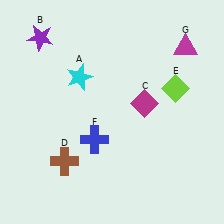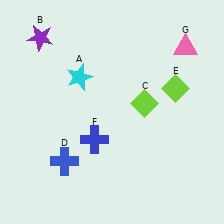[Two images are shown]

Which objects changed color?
C changed from magenta to lime. D changed from brown to blue. G changed from magenta to pink.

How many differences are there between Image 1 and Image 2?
There are 3 differences between the two images.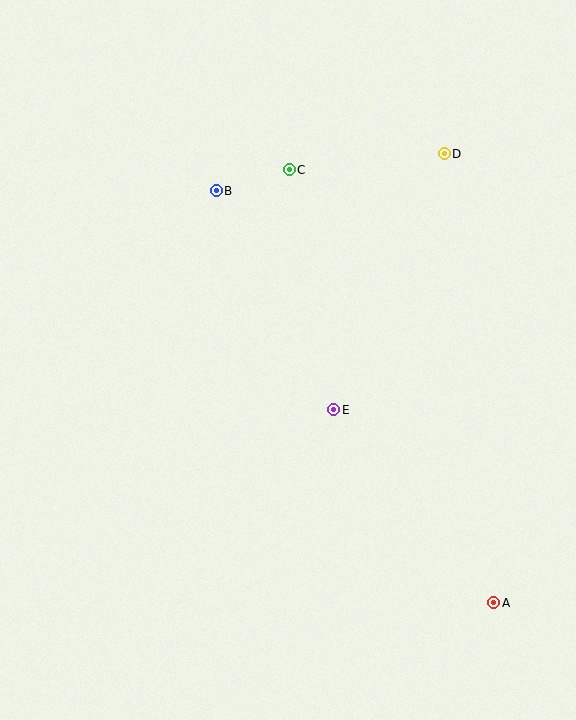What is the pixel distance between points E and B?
The distance between E and B is 248 pixels.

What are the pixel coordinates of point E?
Point E is at (334, 410).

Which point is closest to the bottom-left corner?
Point E is closest to the bottom-left corner.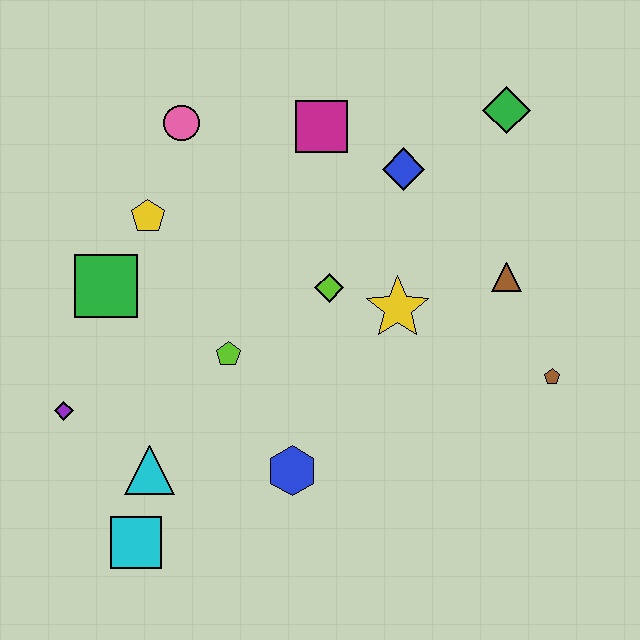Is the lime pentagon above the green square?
No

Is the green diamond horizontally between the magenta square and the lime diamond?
No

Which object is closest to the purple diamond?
The cyan triangle is closest to the purple diamond.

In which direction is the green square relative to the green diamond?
The green square is to the left of the green diamond.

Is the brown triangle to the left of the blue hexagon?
No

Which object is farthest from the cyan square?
The green diamond is farthest from the cyan square.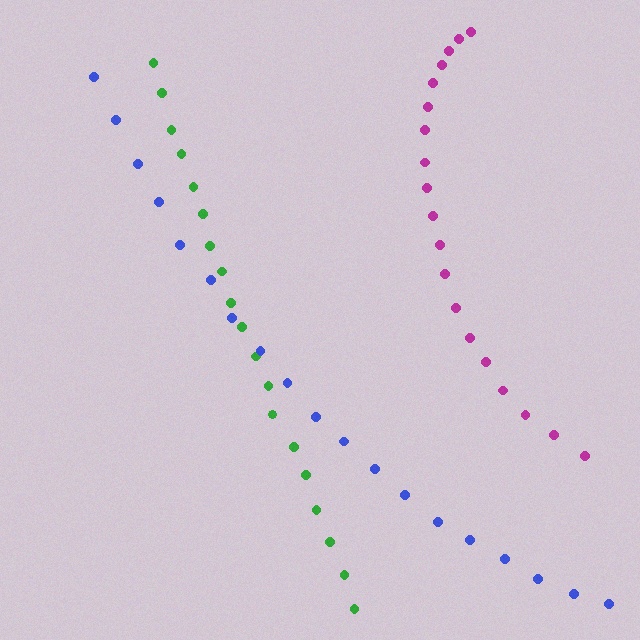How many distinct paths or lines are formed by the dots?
There are 3 distinct paths.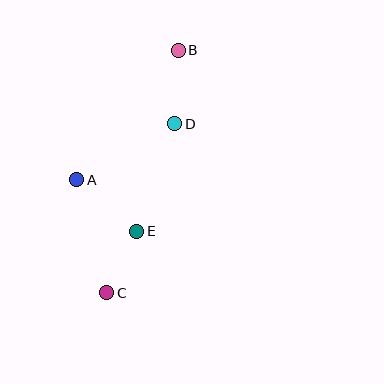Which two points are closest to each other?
Points C and E are closest to each other.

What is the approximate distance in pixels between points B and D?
The distance between B and D is approximately 74 pixels.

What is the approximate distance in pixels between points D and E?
The distance between D and E is approximately 114 pixels.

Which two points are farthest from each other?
Points B and C are farthest from each other.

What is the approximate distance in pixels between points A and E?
The distance between A and E is approximately 79 pixels.